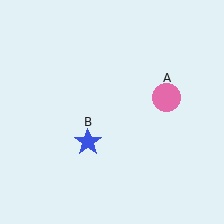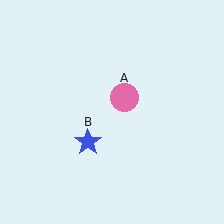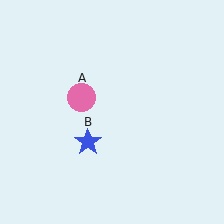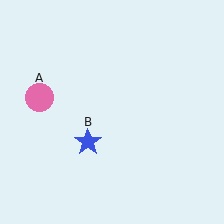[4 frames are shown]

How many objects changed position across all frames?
1 object changed position: pink circle (object A).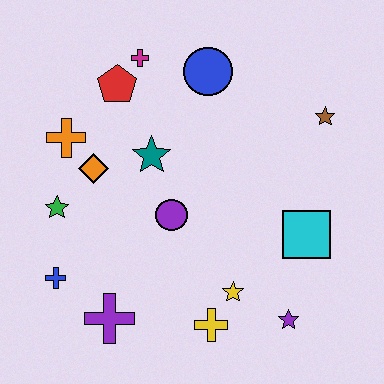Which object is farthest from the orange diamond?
The purple star is farthest from the orange diamond.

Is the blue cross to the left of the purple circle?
Yes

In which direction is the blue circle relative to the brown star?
The blue circle is to the left of the brown star.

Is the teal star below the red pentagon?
Yes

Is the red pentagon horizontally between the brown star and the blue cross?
Yes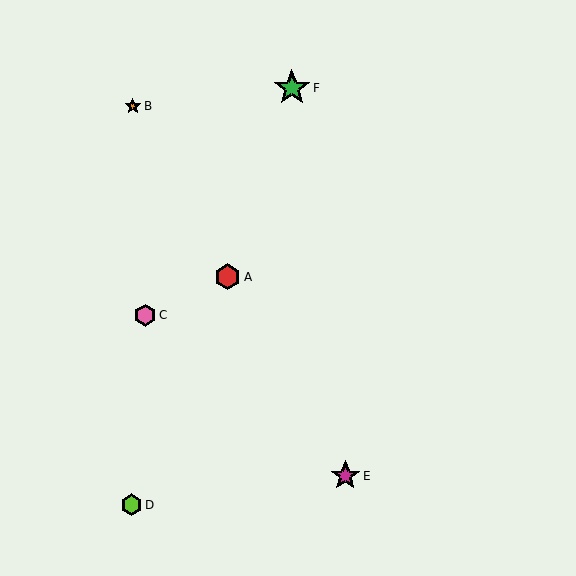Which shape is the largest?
The green star (labeled F) is the largest.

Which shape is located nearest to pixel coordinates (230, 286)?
The red hexagon (labeled A) at (228, 277) is nearest to that location.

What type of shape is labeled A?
Shape A is a red hexagon.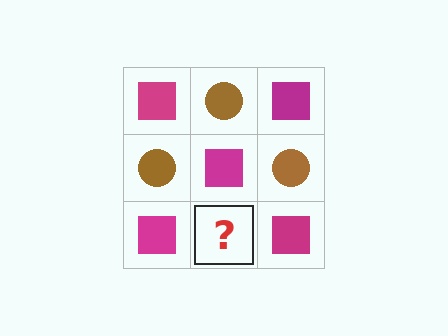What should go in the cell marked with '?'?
The missing cell should contain a brown circle.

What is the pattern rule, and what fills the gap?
The rule is that it alternates magenta square and brown circle in a checkerboard pattern. The gap should be filled with a brown circle.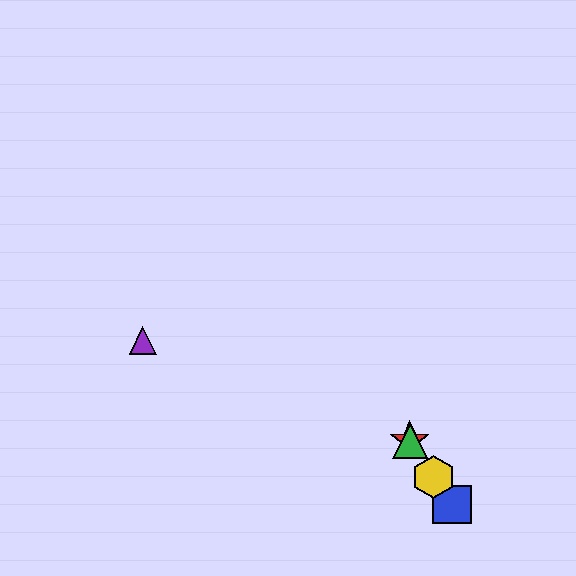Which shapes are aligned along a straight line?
The red star, the blue square, the green triangle, the yellow hexagon are aligned along a straight line.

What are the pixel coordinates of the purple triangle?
The purple triangle is at (143, 341).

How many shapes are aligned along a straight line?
4 shapes (the red star, the blue square, the green triangle, the yellow hexagon) are aligned along a straight line.